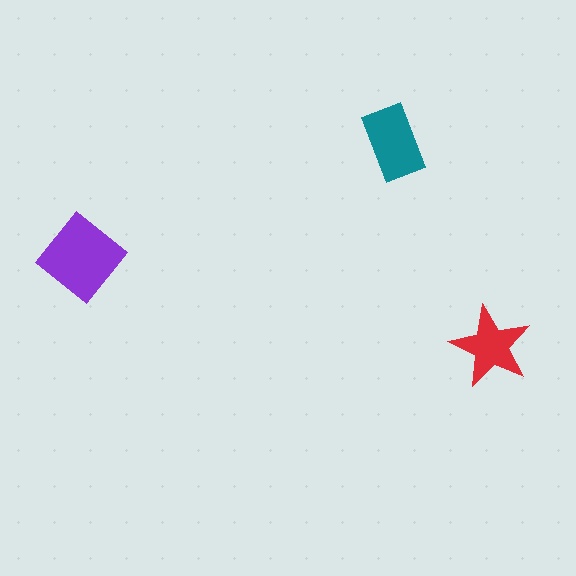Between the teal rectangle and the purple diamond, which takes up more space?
The purple diamond.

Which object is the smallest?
The red star.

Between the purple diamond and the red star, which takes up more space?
The purple diamond.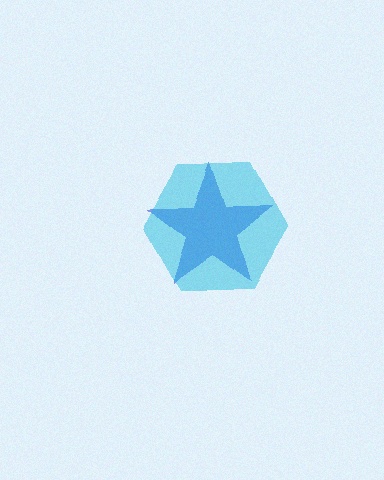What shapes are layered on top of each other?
The layered shapes are: a blue star, a cyan hexagon.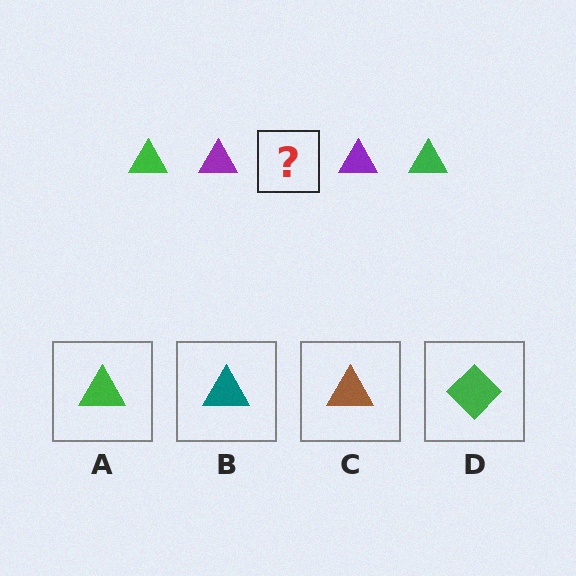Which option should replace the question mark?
Option A.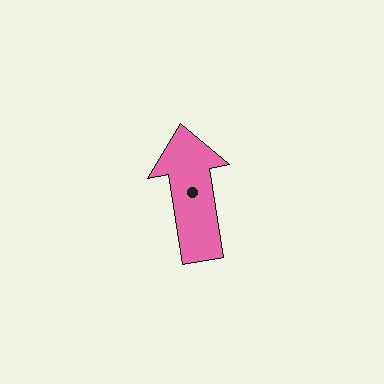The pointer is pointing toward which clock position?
Roughly 12 o'clock.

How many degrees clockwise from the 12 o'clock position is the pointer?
Approximately 351 degrees.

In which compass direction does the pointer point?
North.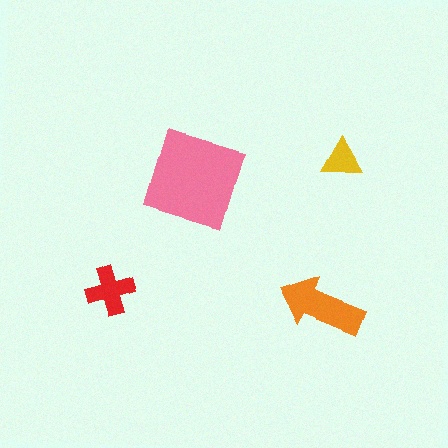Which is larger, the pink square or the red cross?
The pink square.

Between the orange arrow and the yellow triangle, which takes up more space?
The orange arrow.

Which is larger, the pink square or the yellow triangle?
The pink square.